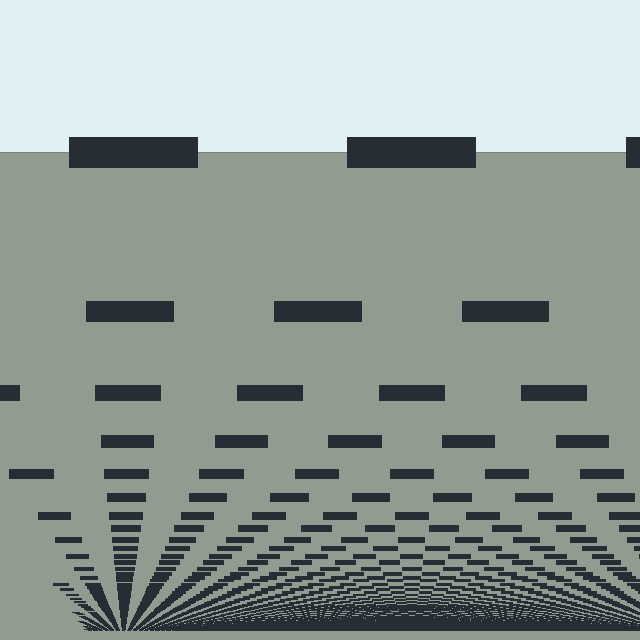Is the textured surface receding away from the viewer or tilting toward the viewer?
The surface appears to tilt toward the viewer. Texture elements get larger and sparser toward the top.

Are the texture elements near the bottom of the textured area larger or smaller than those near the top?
Smaller. The gradient is inverted — elements near the bottom are smaller and denser.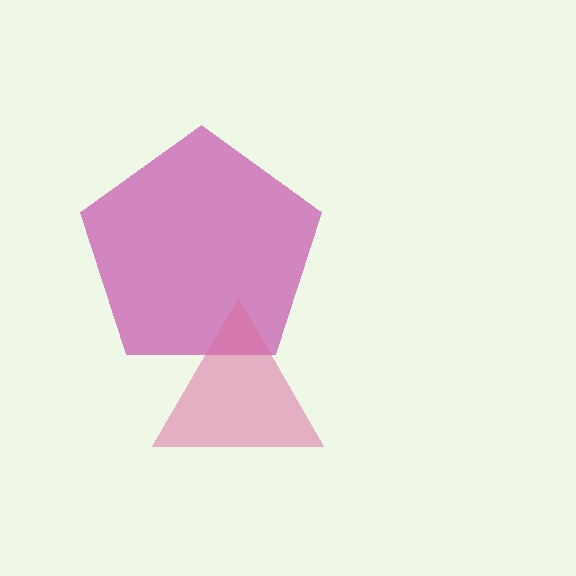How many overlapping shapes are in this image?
There are 2 overlapping shapes in the image.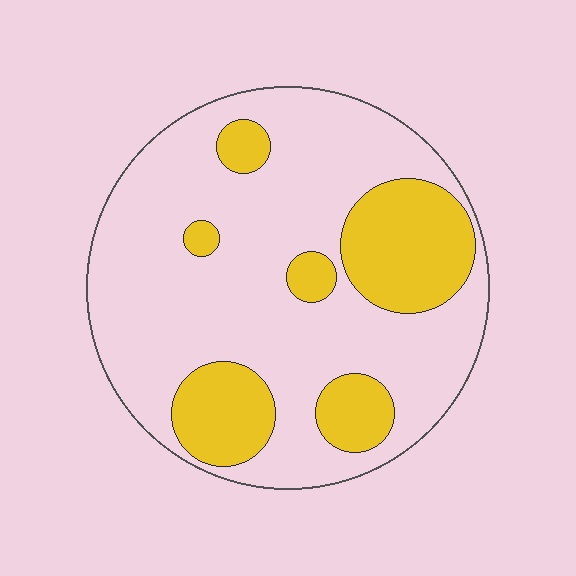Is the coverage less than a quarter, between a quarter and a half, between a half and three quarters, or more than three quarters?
Between a quarter and a half.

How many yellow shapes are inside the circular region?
6.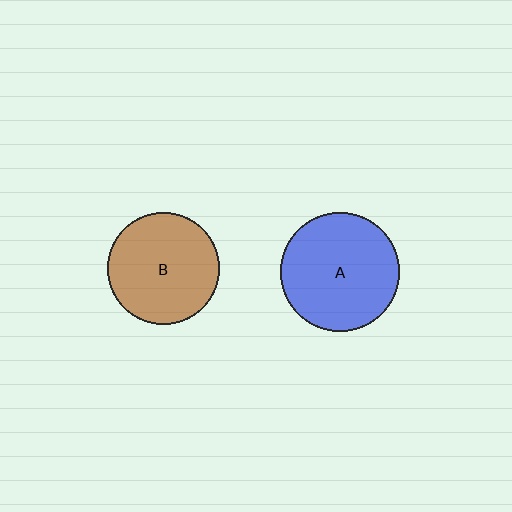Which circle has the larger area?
Circle A (blue).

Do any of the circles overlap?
No, none of the circles overlap.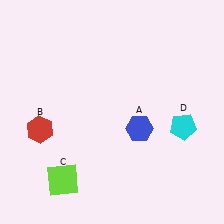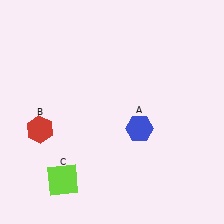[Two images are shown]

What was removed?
The cyan pentagon (D) was removed in Image 2.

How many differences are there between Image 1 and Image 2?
There is 1 difference between the two images.